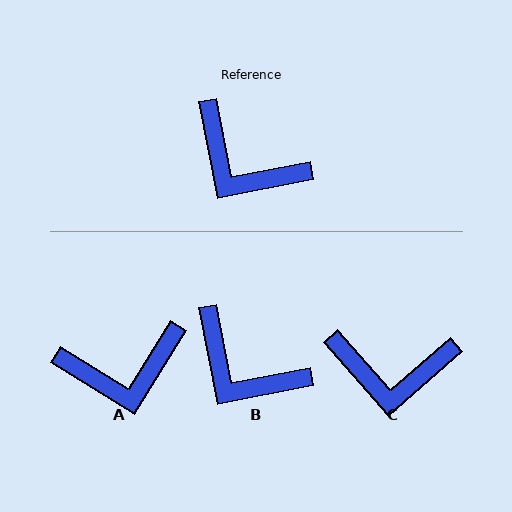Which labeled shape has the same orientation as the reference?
B.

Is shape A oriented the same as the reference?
No, it is off by about 47 degrees.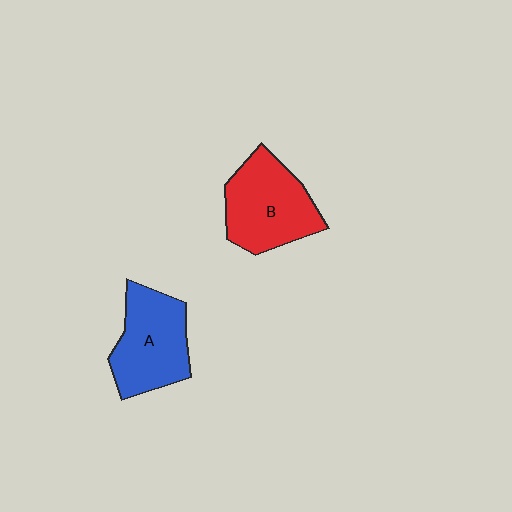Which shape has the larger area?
Shape B (red).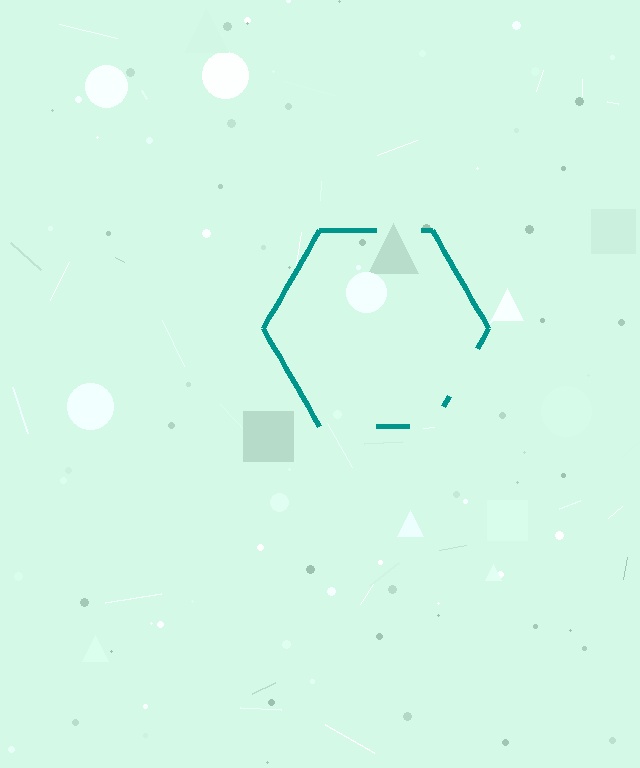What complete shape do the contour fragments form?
The contour fragments form a hexagon.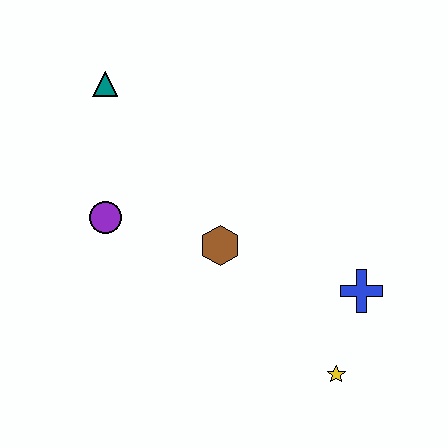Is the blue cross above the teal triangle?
No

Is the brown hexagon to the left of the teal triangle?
No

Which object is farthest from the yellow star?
The teal triangle is farthest from the yellow star.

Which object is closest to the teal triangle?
The purple circle is closest to the teal triangle.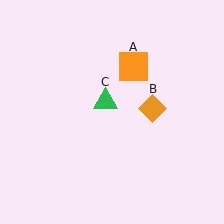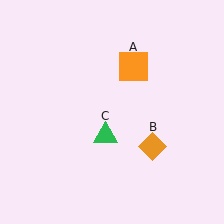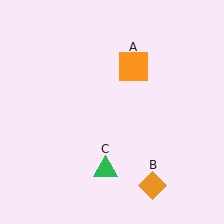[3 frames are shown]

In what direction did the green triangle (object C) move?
The green triangle (object C) moved down.